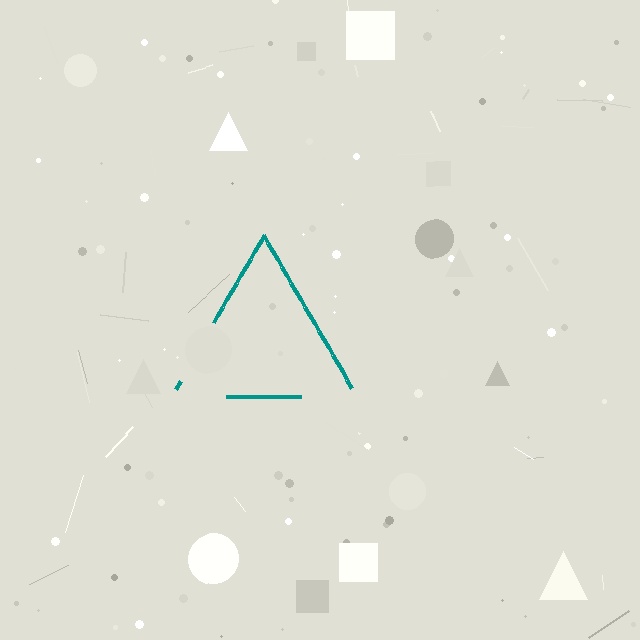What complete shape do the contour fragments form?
The contour fragments form a triangle.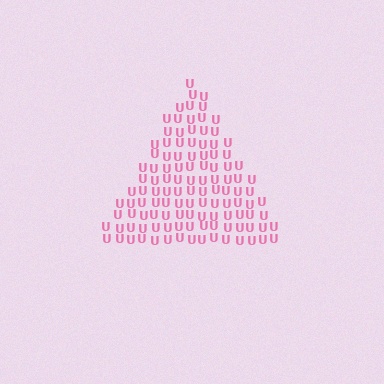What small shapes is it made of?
It is made of small letter U's.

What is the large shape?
The large shape is a triangle.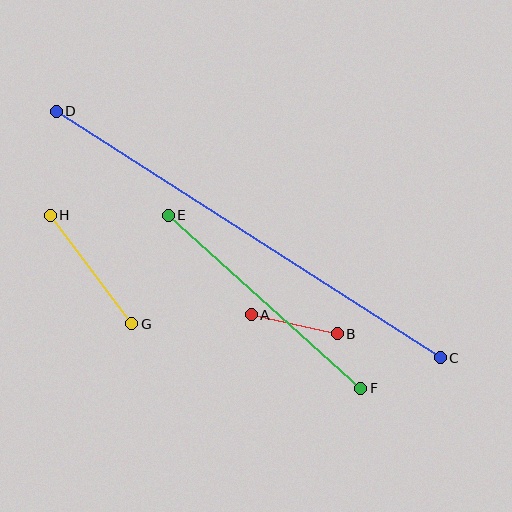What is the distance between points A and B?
The distance is approximately 88 pixels.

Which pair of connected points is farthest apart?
Points C and D are farthest apart.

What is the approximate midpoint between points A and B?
The midpoint is at approximately (294, 324) pixels.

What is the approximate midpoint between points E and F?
The midpoint is at approximately (264, 302) pixels.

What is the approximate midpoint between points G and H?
The midpoint is at approximately (91, 270) pixels.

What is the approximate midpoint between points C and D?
The midpoint is at approximately (248, 234) pixels.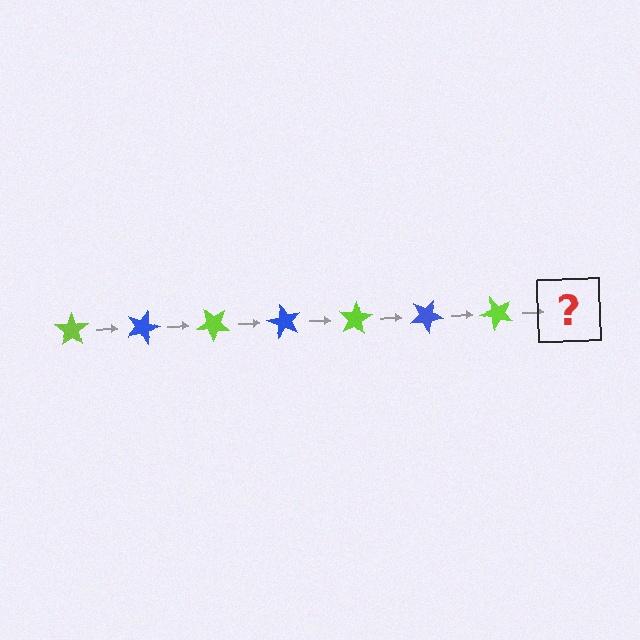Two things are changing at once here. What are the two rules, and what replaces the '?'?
The two rules are that it rotates 20 degrees each step and the color cycles through lime and blue. The '?' should be a blue star, rotated 140 degrees from the start.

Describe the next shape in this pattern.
It should be a blue star, rotated 140 degrees from the start.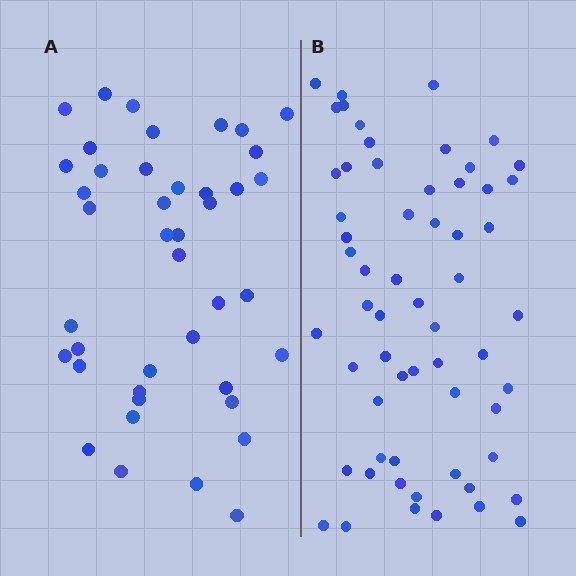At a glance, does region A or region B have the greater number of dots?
Region B (the right region) has more dots.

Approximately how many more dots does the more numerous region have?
Region B has approximately 20 more dots than region A.